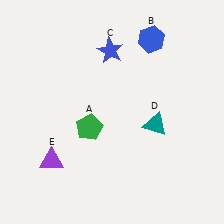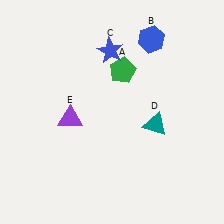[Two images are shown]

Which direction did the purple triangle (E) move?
The purple triangle (E) moved up.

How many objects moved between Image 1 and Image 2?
2 objects moved between the two images.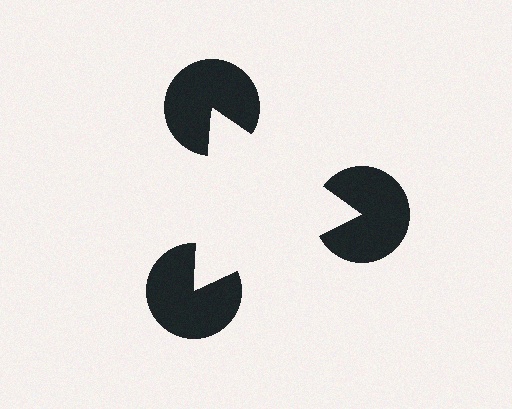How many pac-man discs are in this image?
There are 3 — one at each vertex of the illusory triangle.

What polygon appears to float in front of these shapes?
An illusory triangle — its edges are inferred from the aligned wedge cuts in the pac-man discs, not physically drawn.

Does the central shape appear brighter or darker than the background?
It typically appears slightly brighter than the background, even though no actual brightness change is drawn.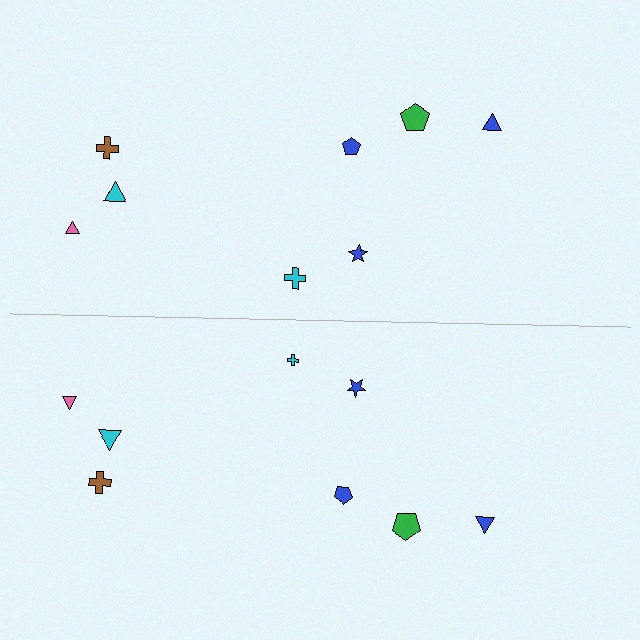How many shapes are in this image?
There are 16 shapes in this image.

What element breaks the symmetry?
The cyan cross on the bottom side has a different size than its mirror counterpart.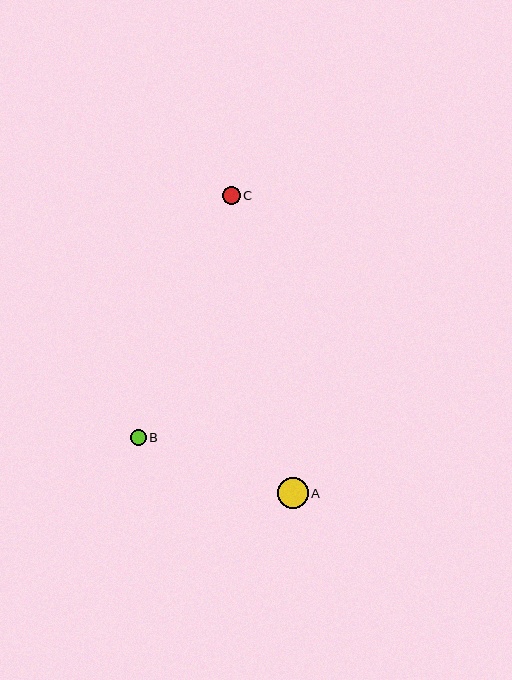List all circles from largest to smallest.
From largest to smallest: A, C, B.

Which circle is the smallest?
Circle B is the smallest with a size of approximately 16 pixels.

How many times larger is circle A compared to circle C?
Circle A is approximately 1.7 times the size of circle C.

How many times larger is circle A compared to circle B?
Circle A is approximately 2.0 times the size of circle B.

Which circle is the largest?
Circle A is the largest with a size of approximately 31 pixels.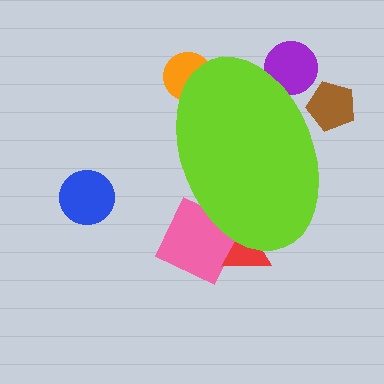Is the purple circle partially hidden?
Yes, the purple circle is partially hidden behind the lime ellipse.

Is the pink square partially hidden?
Yes, the pink square is partially hidden behind the lime ellipse.